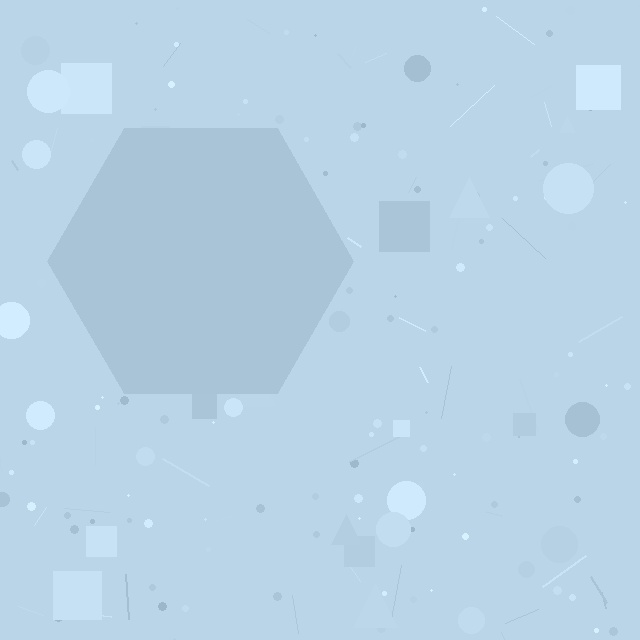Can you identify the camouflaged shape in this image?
The camouflaged shape is a hexagon.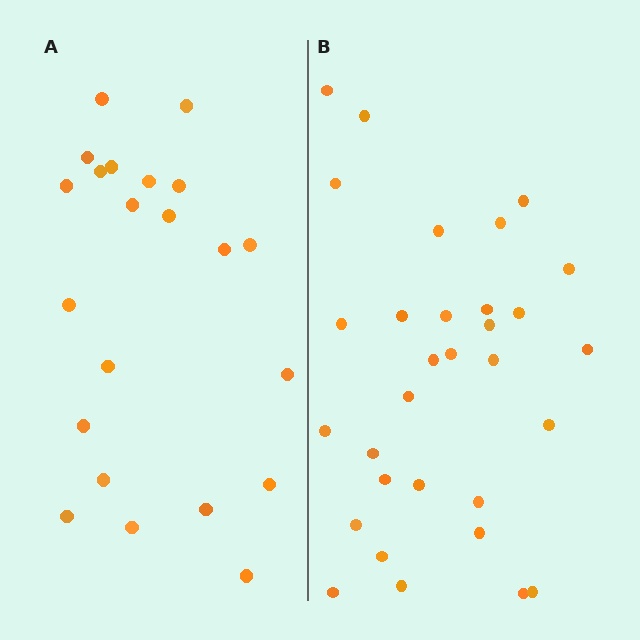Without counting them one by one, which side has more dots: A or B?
Region B (the right region) has more dots.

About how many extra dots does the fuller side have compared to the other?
Region B has roughly 8 or so more dots than region A.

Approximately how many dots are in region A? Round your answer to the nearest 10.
About 20 dots. (The exact count is 22, which rounds to 20.)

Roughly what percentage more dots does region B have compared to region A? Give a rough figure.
About 40% more.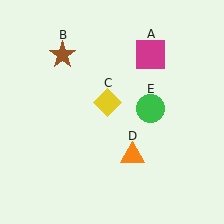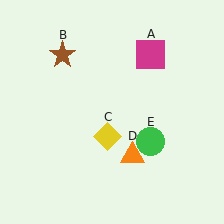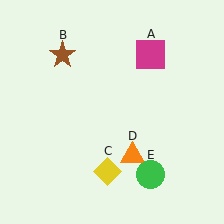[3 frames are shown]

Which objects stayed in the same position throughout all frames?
Magenta square (object A) and brown star (object B) and orange triangle (object D) remained stationary.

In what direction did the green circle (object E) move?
The green circle (object E) moved down.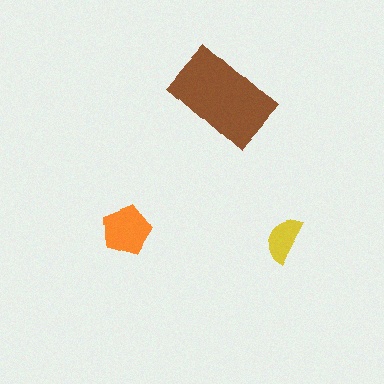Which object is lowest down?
The yellow semicircle is bottommost.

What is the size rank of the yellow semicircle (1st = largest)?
3rd.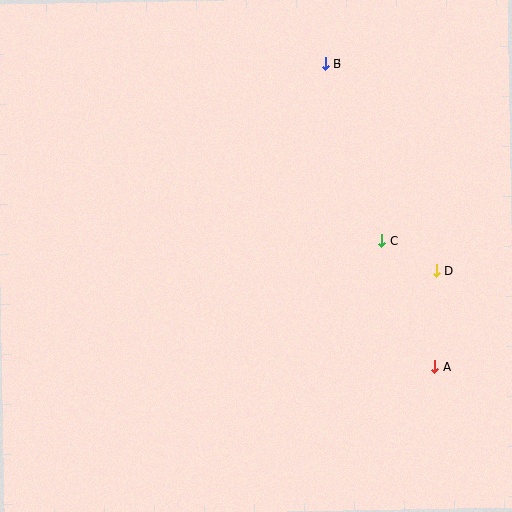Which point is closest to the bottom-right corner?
Point A is closest to the bottom-right corner.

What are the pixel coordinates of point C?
Point C is at (382, 241).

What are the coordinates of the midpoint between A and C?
The midpoint between A and C is at (408, 304).